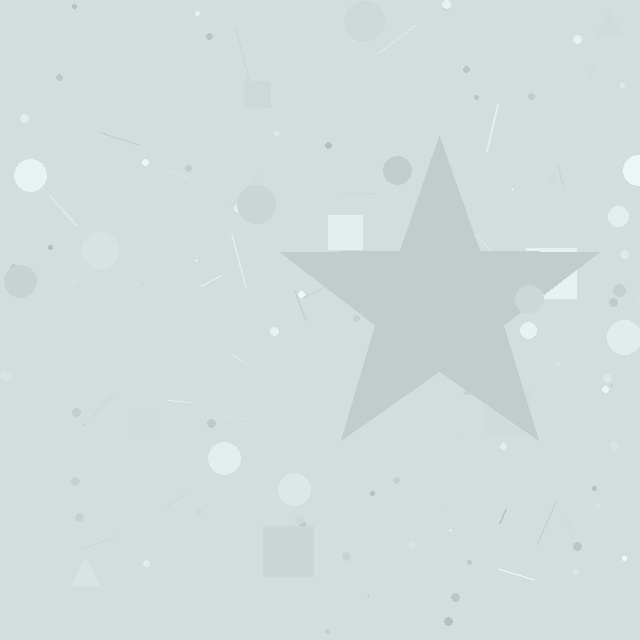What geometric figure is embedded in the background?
A star is embedded in the background.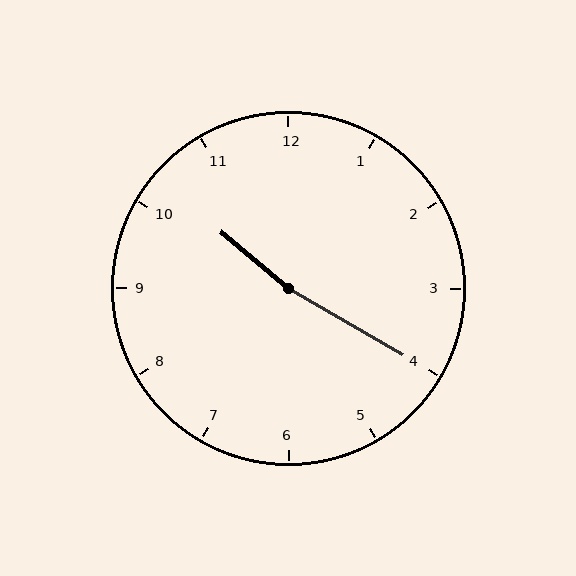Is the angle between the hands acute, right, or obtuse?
It is obtuse.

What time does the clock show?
10:20.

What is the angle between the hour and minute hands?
Approximately 170 degrees.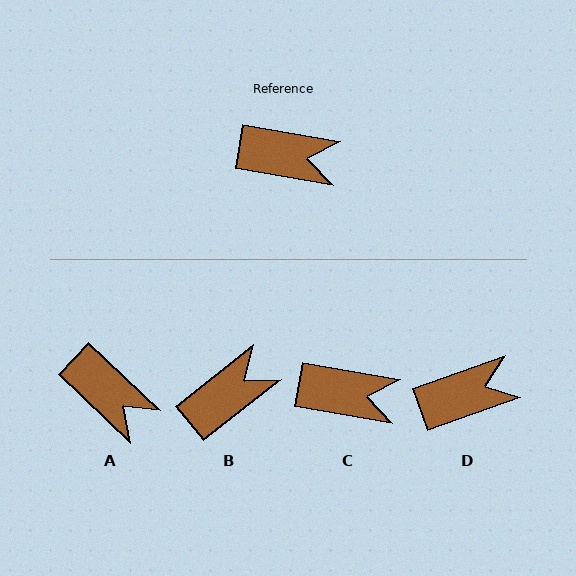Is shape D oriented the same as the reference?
No, it is off by about 29 degrees.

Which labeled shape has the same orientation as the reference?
C.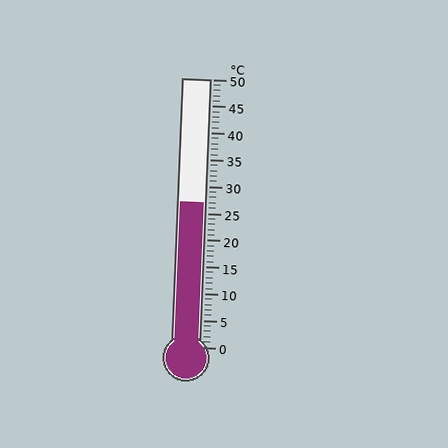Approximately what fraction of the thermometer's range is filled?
The thermometer is filled to approximately 55% of its range.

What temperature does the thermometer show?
The thermometer shows approximately 27°C.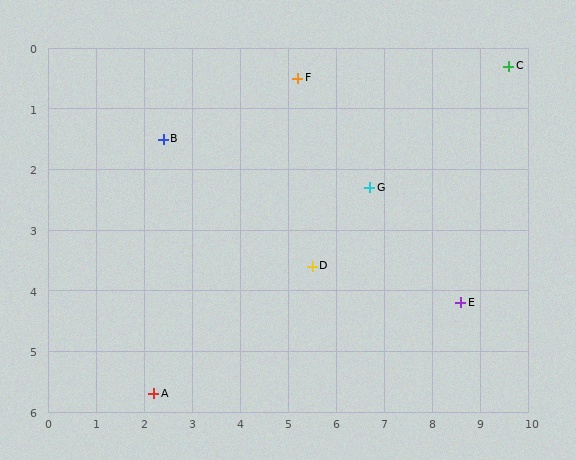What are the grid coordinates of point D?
Point D is at approximately (5.5, 3.6).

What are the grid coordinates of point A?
Point A is at approximately (2.2, 5.7).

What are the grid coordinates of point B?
Point B is at approximately (2.4, 1.5).